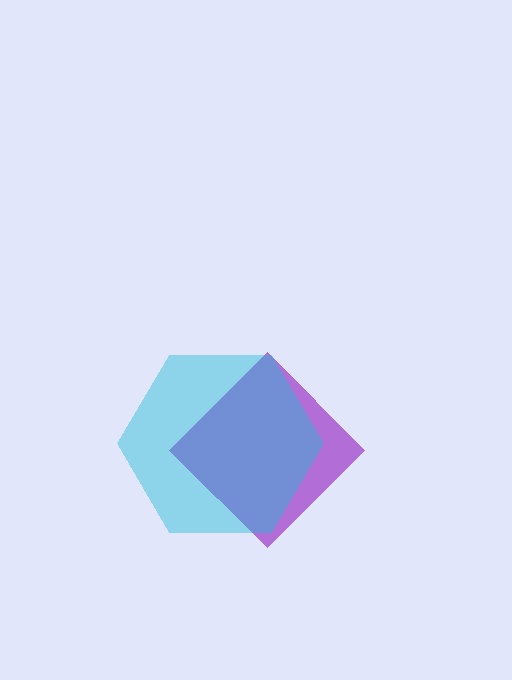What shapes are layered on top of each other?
The layered shapes are: a purple diamond, a cyan hexagon.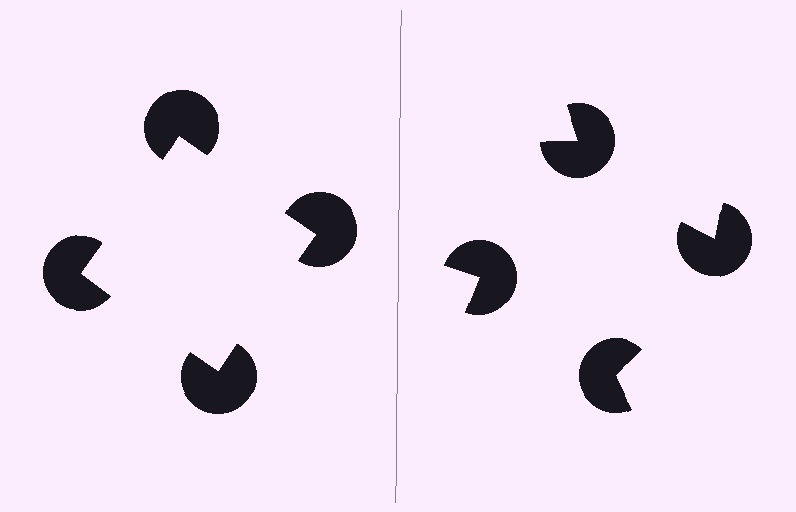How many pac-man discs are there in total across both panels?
8 — 4 on each side.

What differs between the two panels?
The pac-man discs are positioned identically on both sides; only the wedge orientations differ. On the left they align to a square; on the right they are misaligned.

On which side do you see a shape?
An illusory square appears on the left side. On the right side the wedge cuts are rotated, so no coherent shape forms.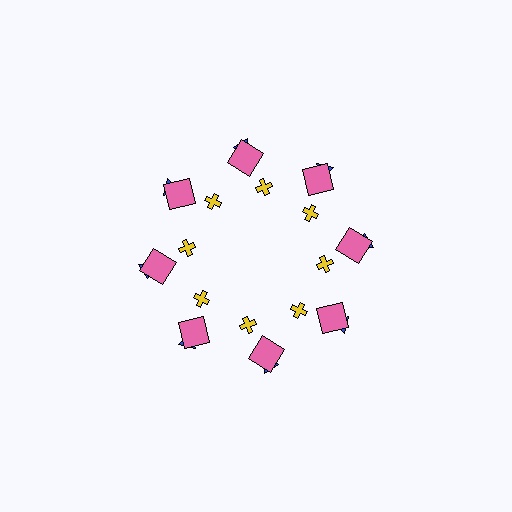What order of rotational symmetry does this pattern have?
This pattern has 8-fold rotational symmetry.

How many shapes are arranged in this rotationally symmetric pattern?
There are 24 shapes, arranged in 8 groups of 3.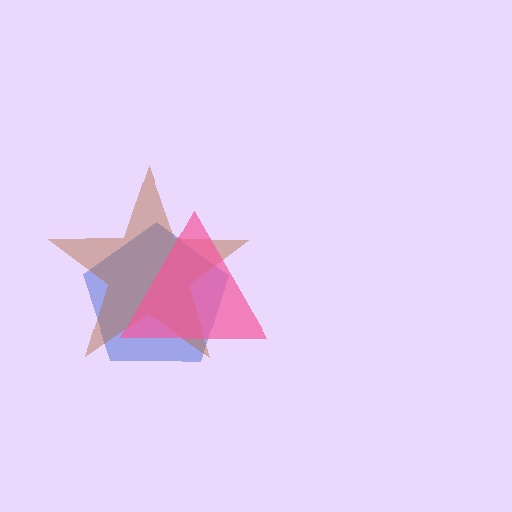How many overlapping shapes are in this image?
There are 3 overlapping shapes in the image.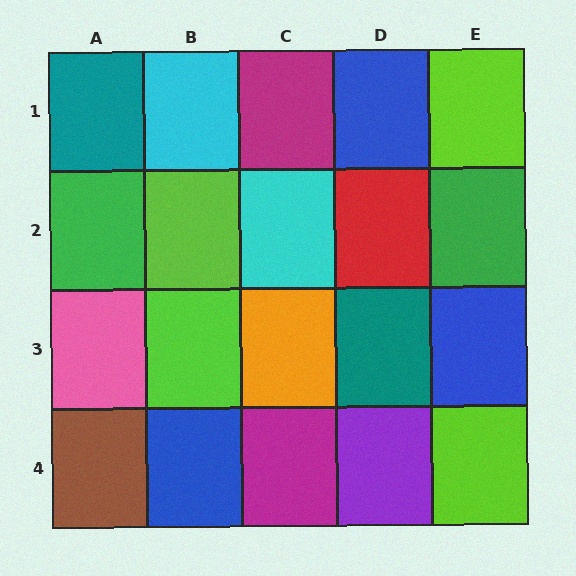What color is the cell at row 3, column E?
Blue.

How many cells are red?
1 cell is red.